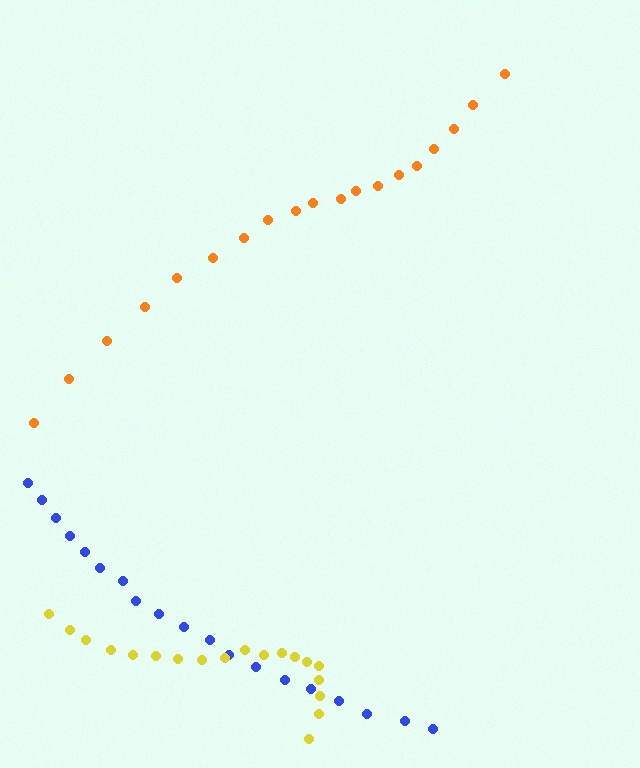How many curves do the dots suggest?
There are 3 distinct paths.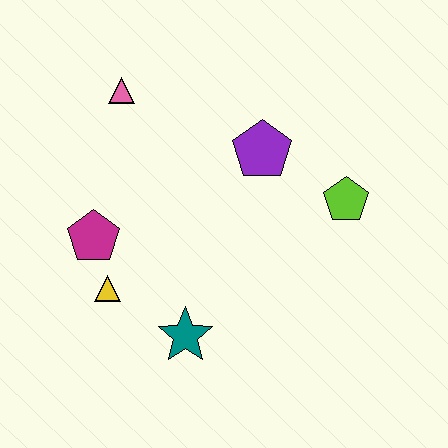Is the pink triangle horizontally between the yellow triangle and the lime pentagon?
Yes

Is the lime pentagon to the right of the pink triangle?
Yes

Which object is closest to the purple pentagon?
The lime pentagon is closest to the purple pentagon.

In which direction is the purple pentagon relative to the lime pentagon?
The purple pentagon is to the left of the lime pentagon.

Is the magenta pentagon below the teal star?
No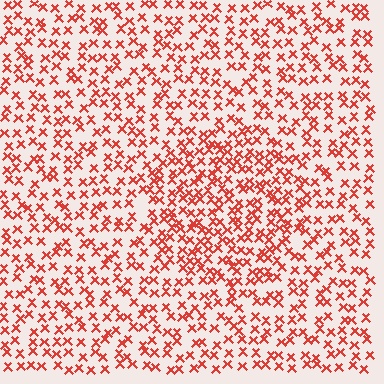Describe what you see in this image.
The image contains small red elements arranged at two different densities. A circle-shaped region is visible where the elements are more densely packed than the surrounding area.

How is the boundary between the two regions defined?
The boundary is defined by a change in element density (approximately 1.6x ratio). All elements are the same color, size, and shape.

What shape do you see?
I see a circle.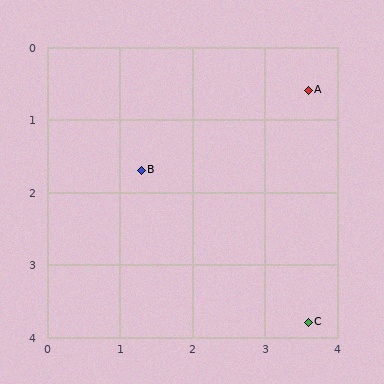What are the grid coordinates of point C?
Point C is at approximately (3.6, 3.8).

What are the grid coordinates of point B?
Point B is at approximately (1.3, 1.7).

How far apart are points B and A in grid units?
Points B and A are about 2.5 grid units apart.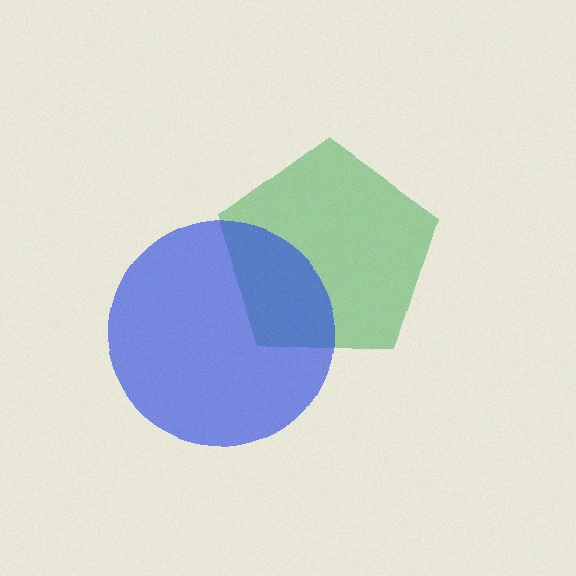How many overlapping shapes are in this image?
There are 2 overlapping shapes in the image.